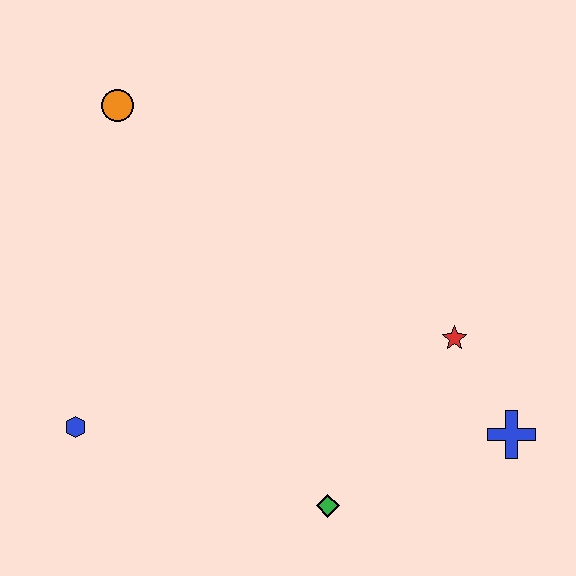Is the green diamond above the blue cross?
No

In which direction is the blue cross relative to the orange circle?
The blue cross is to the right of the orange circle.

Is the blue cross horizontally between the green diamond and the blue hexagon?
No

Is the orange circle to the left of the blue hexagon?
No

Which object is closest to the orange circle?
The blue hexagon is closest to the orange circle.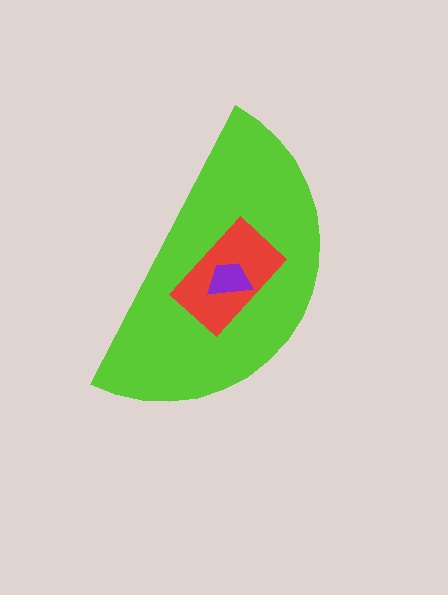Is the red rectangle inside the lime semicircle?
Yes.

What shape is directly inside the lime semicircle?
The red rectangle.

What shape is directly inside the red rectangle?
The purple trapezoid.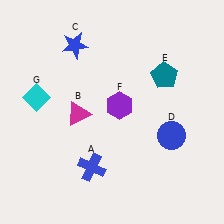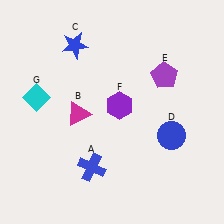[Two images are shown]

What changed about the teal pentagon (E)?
In Image 1, E is teal. In Image 2, it changed to purple.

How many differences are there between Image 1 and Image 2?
There is 1 difference between the two images.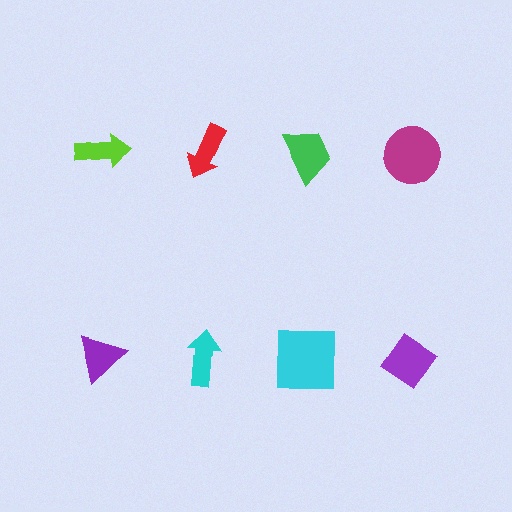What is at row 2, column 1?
A purple triangle.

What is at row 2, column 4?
A purple diamond.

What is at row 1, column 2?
A red arrow.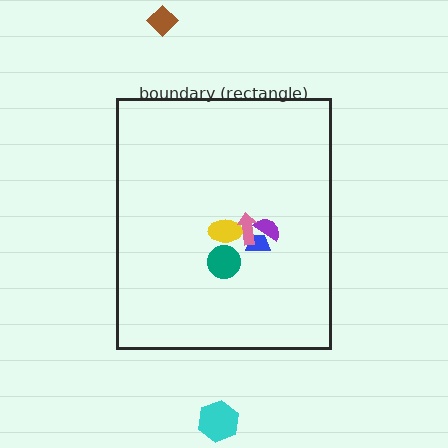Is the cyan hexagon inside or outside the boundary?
Outside.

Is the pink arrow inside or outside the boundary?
Inside.